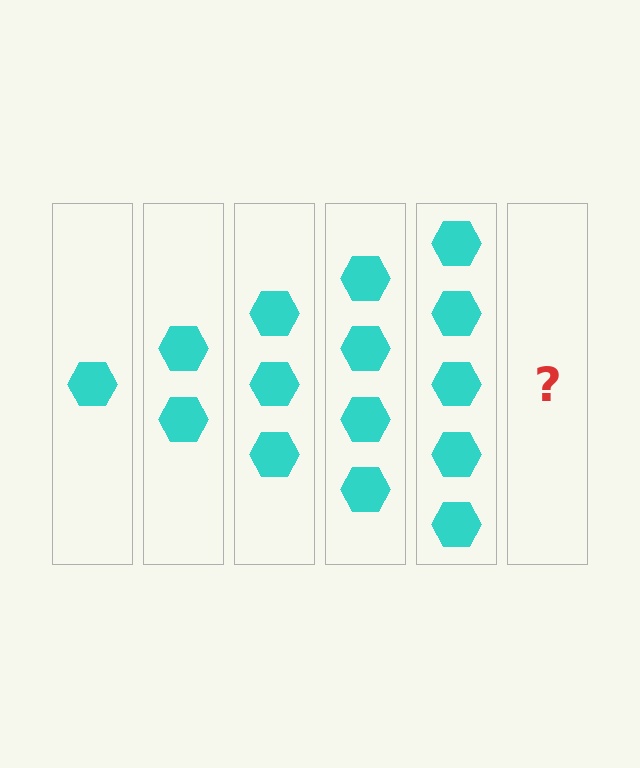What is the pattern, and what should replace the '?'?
The pattern is that each step adds one more hexagon. The '?' should be 6 hexagons.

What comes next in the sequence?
The next element should be 6 hexagons.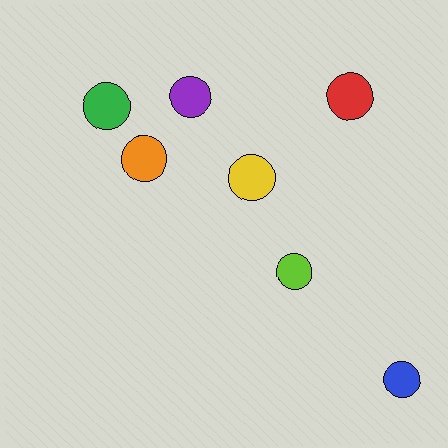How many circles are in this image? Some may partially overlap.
There are 7 circles.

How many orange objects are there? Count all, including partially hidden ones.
There is 1 orange object.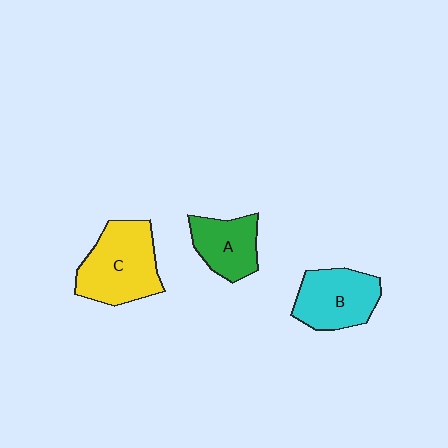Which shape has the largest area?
Shape C (yellow).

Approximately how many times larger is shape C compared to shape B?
Approximately 1.3 times.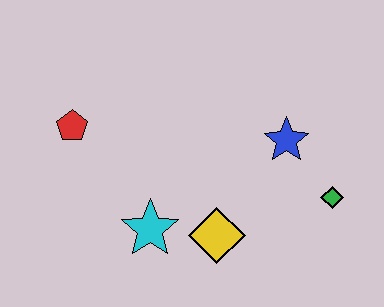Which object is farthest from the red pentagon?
The green diamond is farthest from the red pentagon.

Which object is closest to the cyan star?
The yellow diamond is closest to the cyan star.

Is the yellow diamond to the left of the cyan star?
No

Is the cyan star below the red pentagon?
Yes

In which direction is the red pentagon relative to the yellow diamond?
The red pentagon is to the left of the yellow diamond.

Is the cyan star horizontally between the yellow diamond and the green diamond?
No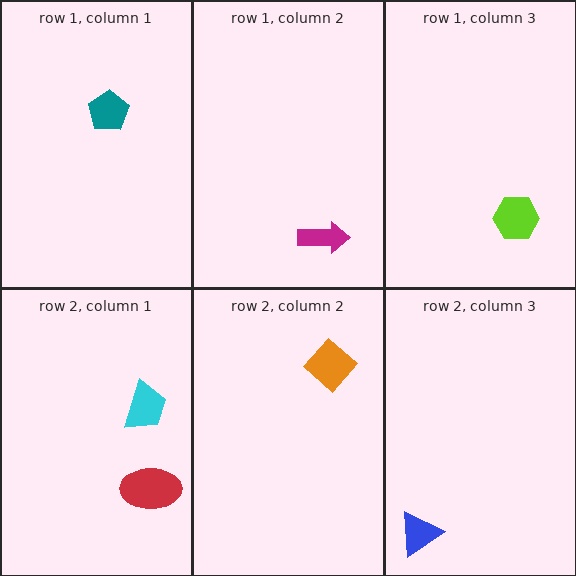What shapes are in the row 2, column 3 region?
The blue triangle.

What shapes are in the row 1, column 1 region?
The teal pentagon.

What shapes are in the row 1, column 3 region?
The lime hexagon.